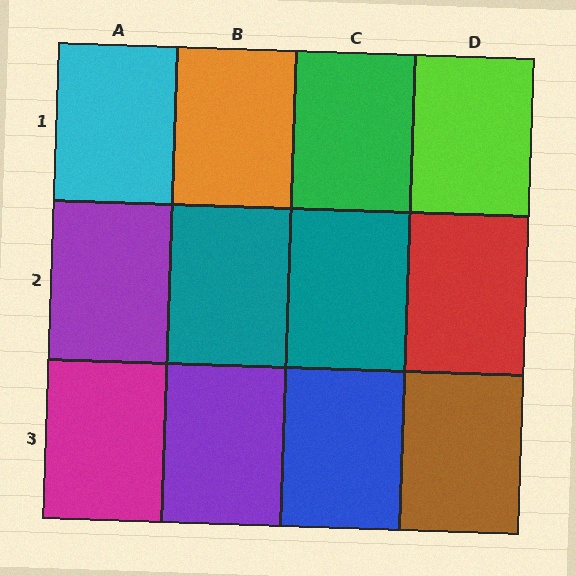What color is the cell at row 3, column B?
Purple.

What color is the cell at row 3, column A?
Magenta.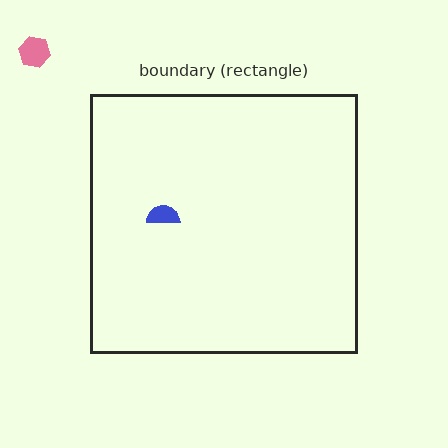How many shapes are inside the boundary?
1 inside, 1 outside.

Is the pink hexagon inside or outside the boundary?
Outside.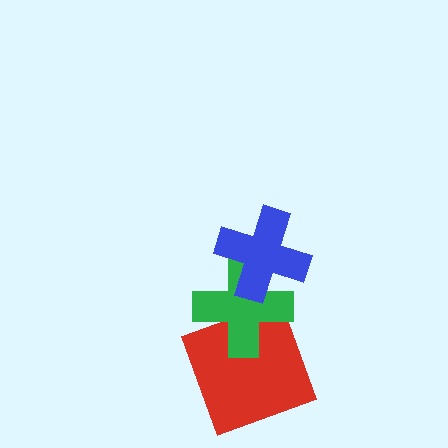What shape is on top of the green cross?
The blue cross is on top of the green cross.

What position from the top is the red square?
The red square is 3rd from the top.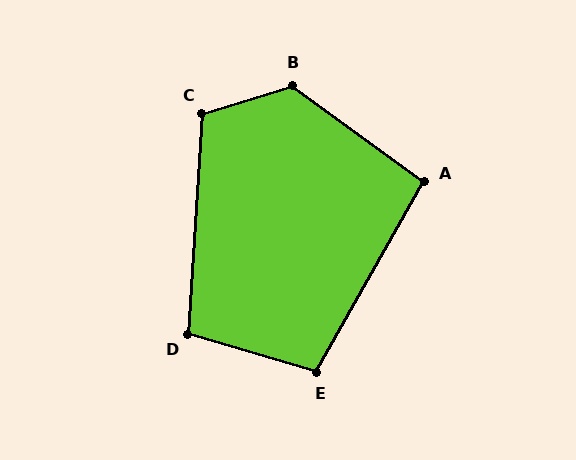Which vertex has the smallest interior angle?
A, at approximately 96 degrees.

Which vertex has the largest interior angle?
B, at approximately 126 degrees.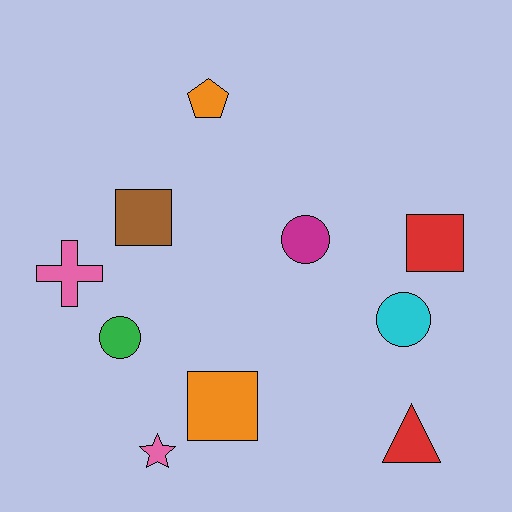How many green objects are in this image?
There is 1 green object.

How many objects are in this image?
There are 10 objects.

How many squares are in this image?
There are 3 squares.